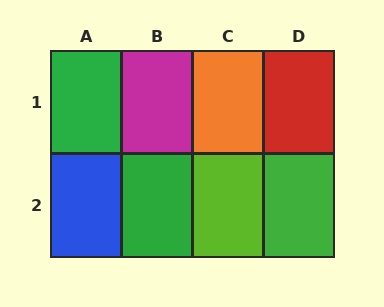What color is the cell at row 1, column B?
Magenta.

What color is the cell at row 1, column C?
Orange.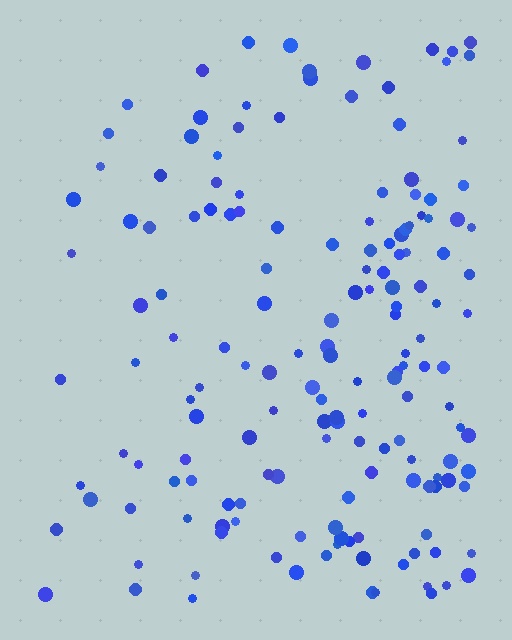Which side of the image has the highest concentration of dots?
The right.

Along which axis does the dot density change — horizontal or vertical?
Horizontal.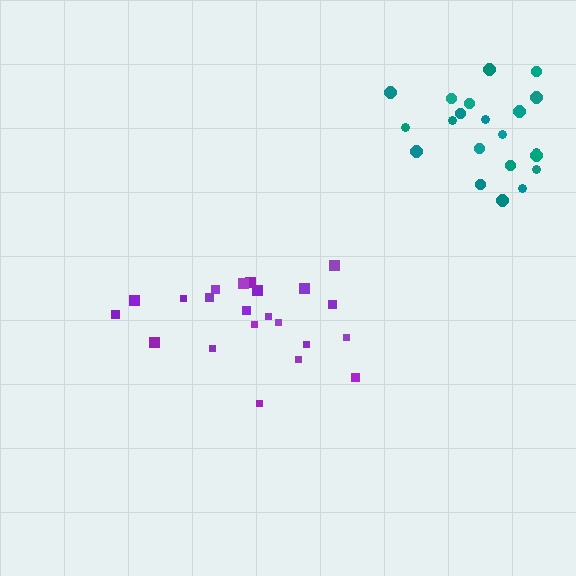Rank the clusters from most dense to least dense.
teal, purple.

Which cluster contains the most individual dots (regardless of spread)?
Purple (22).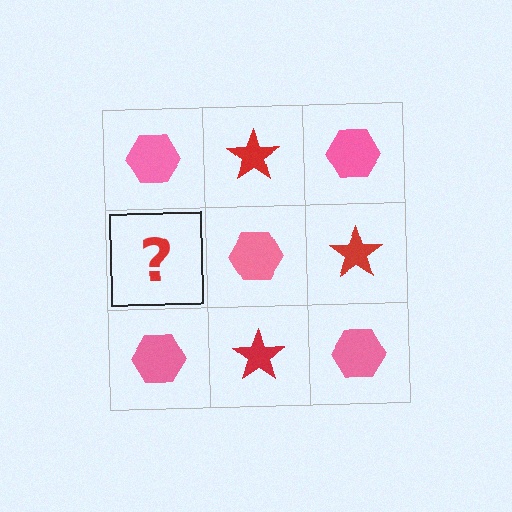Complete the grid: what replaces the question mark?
The question mark should be replaced with a red star.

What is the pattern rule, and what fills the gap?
The rule is that it alternates pink hexagon and red star in a checkerboard pattern. The gap should be filled with a red star.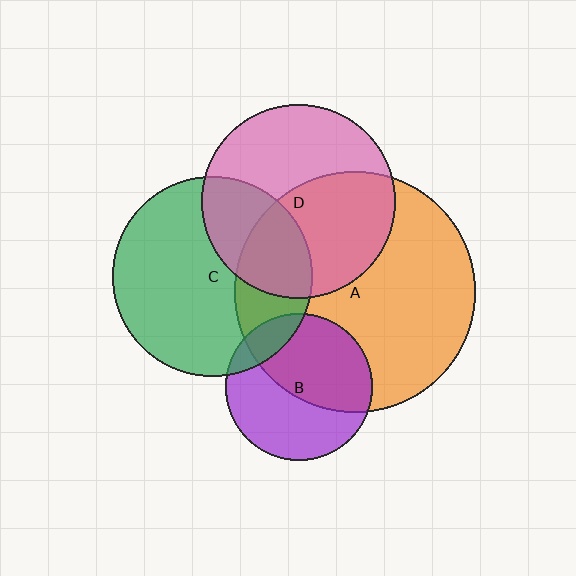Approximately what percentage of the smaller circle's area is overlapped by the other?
Approximately 30%.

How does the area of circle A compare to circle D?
Approximately 1.5 times.